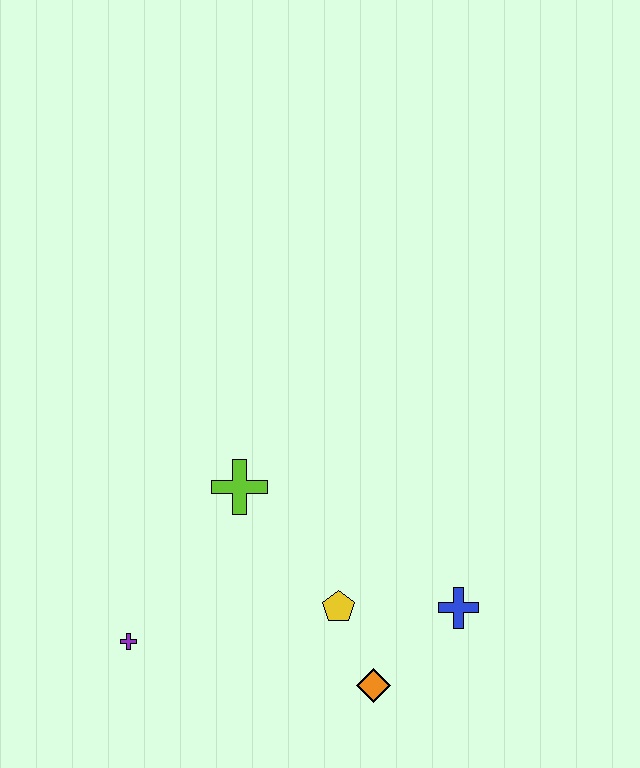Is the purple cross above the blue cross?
No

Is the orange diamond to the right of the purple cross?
Yes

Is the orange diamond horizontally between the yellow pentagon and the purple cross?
No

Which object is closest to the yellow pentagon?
The orange diamond is closest to the yellow pentagon.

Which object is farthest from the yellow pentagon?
The purple cross is farthest from the yellow pentagon.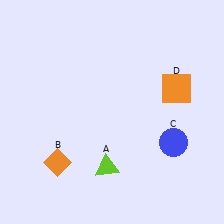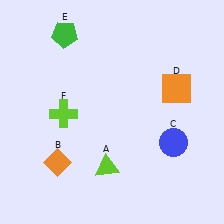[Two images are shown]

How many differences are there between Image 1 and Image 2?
There are 2 differences between the two images.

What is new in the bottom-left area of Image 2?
A lime cross (F) was added in the bottom-left area of Image 2.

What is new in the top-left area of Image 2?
A green pentagon (E) was added in the top-left area of Image 2.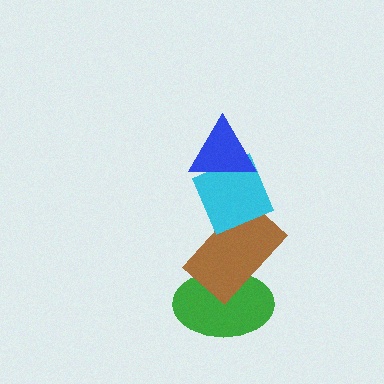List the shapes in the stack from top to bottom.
From top to bottom: the blue triangle, the cyan diamond, the brown rectangle, the green ellipse.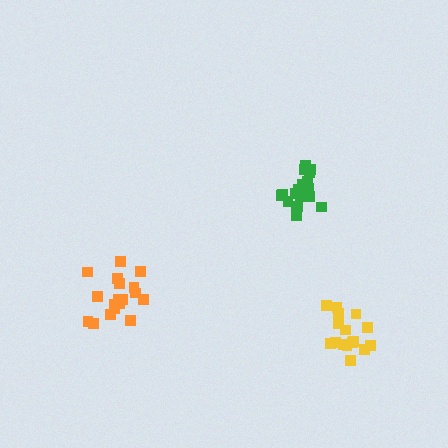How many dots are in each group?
Group 1: 19 dots, Group 2: 16 dots, Group 3: 18 dots (53 total).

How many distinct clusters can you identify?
There are 3 distinct clusters.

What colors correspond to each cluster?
The clusters are colored: green, yellow, orange.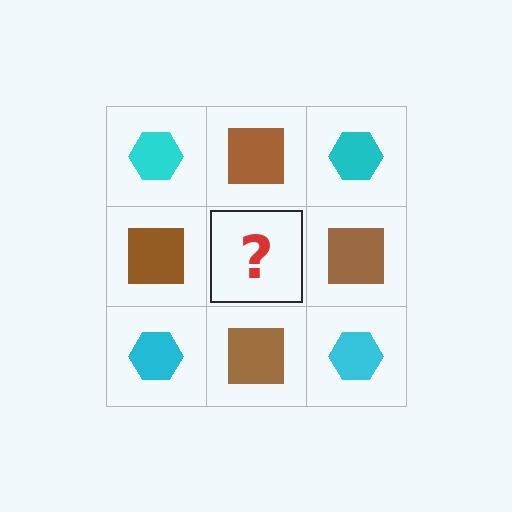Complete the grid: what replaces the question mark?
The question mark should be replaced with a cyan hexagon.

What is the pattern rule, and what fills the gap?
The rule is that it alternates cyan hexagon and brown square in a checkerboard pattern. The gap should be filled with a cyan hexagon.